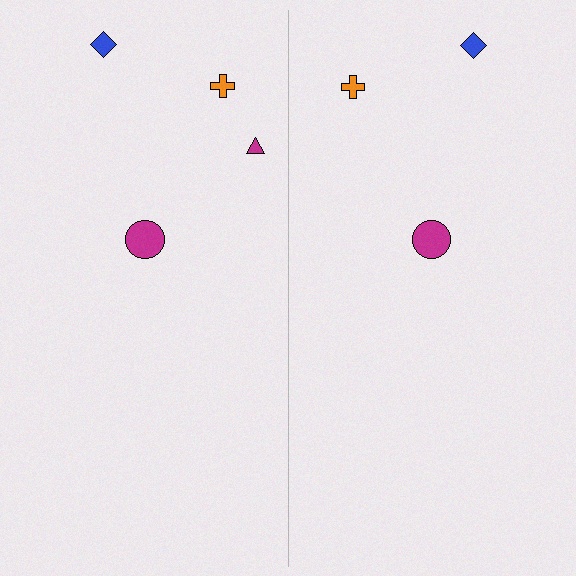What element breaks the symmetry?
A magenta triangle is missing from the right side.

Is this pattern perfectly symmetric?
No, the pattern is not perfectly symmetric. A magenta triangle is missing from the right side.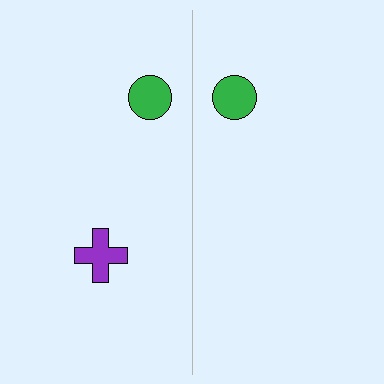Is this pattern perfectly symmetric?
No, the pattern is not perfectly symmetric. A purple cross is missing from the right side.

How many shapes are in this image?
There are 3 shapes in this image.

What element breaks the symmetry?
A purple cross is missing from the right side.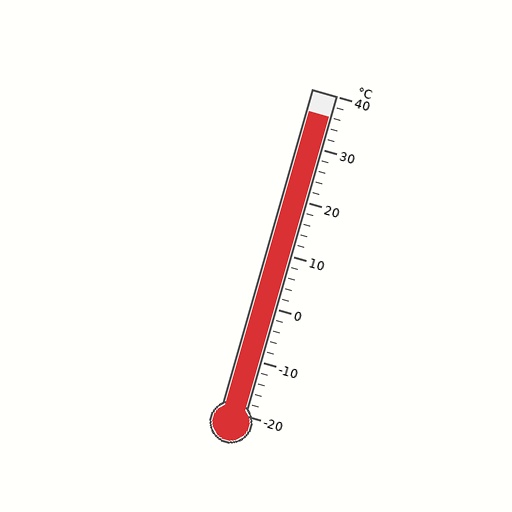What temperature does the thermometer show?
The thermometer shows approximately 36°C.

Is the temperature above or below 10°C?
The temperature is above 10°C.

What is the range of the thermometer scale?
The thermometer scale ranges from -20°C to 40°C.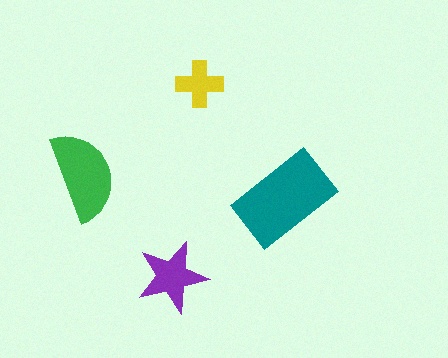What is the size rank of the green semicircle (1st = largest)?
2nd.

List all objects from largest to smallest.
The teal rectangle, the green semicircle, the purple star, the yellow cross.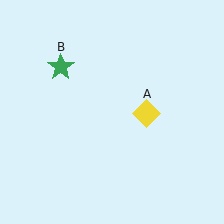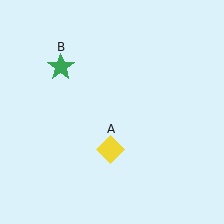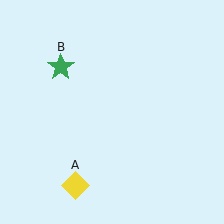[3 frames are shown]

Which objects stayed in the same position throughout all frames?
Green star (object B) remained stationary.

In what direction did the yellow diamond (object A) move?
The yellow diamond (object A) moved down and to the left.